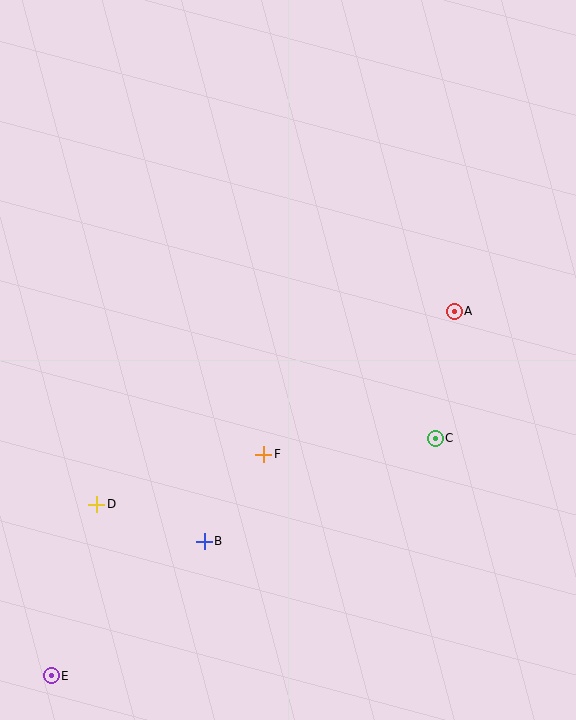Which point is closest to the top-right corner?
Point A is closest to the top-right corner.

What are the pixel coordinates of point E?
Point E is at (51, 676).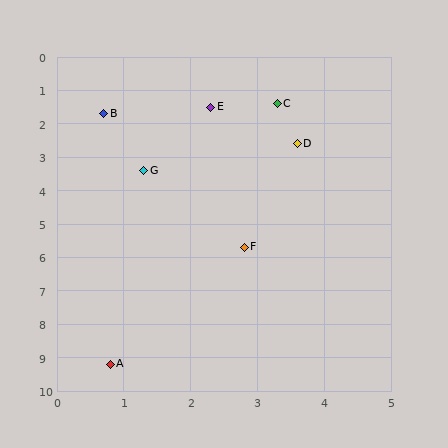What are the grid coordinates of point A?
Point A is at approximately (0.8, 9.2).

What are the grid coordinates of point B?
Point B is at approximately (0.7, 1.7).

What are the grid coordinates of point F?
Point F is at approximately (2.8, 5.7).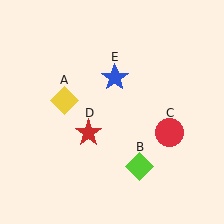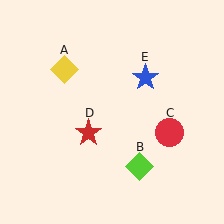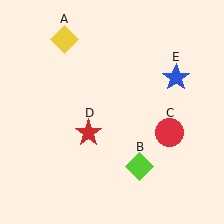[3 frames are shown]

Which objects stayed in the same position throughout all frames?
Lime diamond (object B) and red circle (object C) and red star (object D) remained stationary.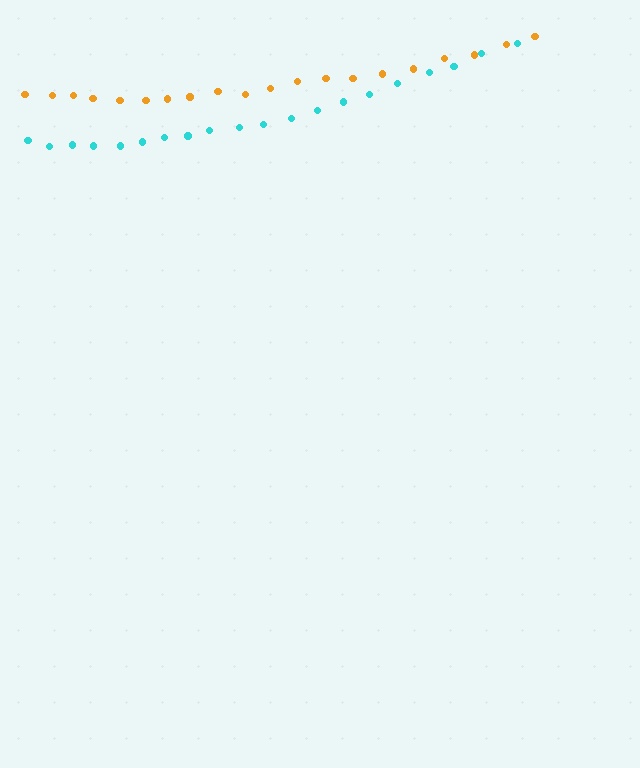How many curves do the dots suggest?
There are 2 distinct paths.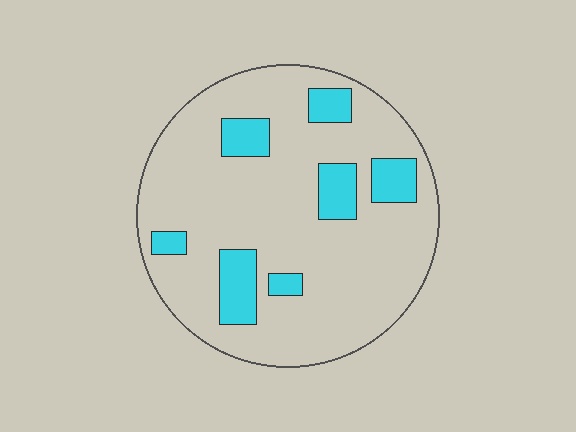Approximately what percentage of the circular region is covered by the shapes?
Approximately 15%.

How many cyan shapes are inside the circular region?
7.